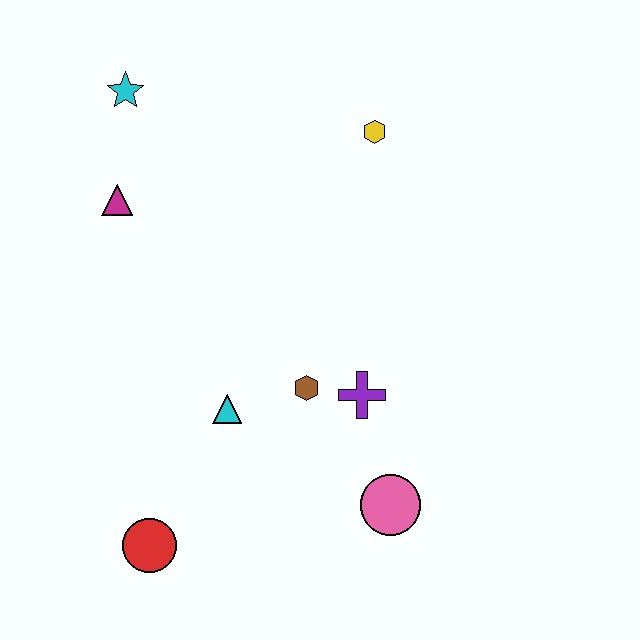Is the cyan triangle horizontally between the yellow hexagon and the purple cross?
No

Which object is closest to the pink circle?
The purple cross is closest to the pink circle.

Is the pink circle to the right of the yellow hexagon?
Yes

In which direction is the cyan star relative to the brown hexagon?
The cyan star is above the brown hexagon.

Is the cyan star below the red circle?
No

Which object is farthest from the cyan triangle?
The cyan star is farthest from the cyan triangle.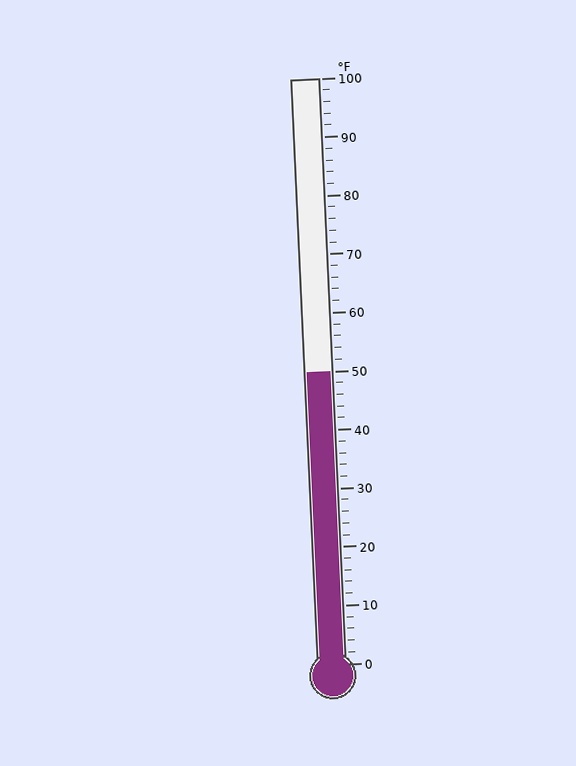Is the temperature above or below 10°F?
The temperature is above 10°F.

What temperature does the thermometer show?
The thermometer shows approximately 50°F.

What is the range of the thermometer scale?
The thermometer scale ranges from 0°F to 100°F.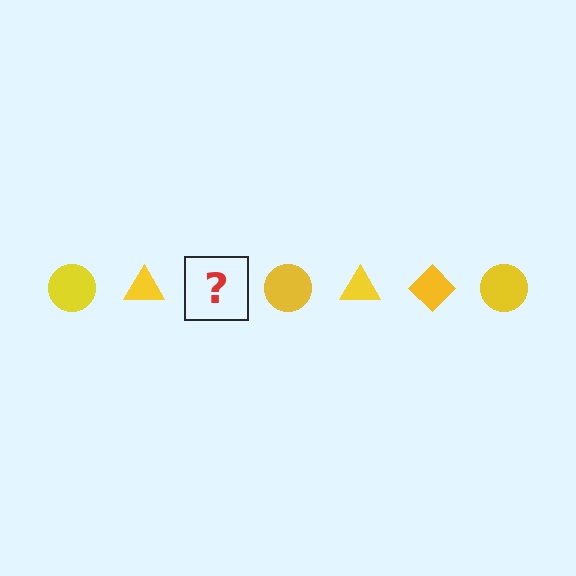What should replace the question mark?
The question mark should be replaced with a yellow diamond.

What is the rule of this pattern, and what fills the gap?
The rule is that the pattern cycles through circle, triangle, diamond shapes in yellow. The gap should be filled with a yellow diamond.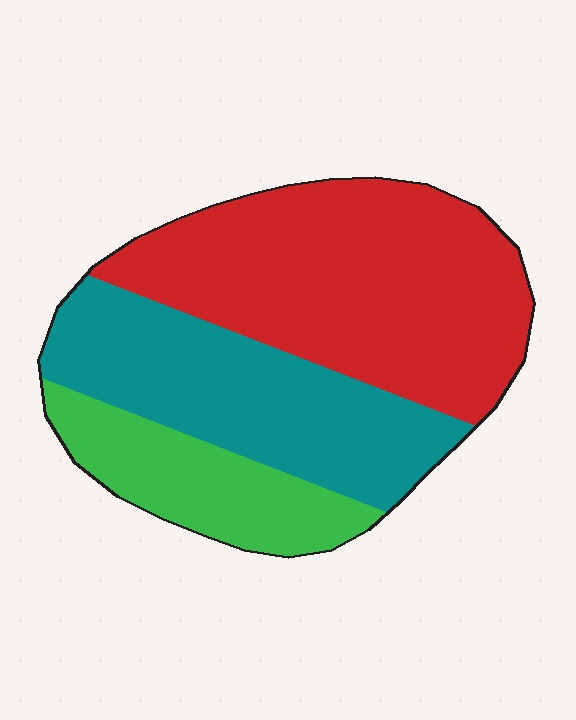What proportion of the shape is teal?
Teal covers around 35% of the shape.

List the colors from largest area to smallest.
From largest to smallest: red, teal, green.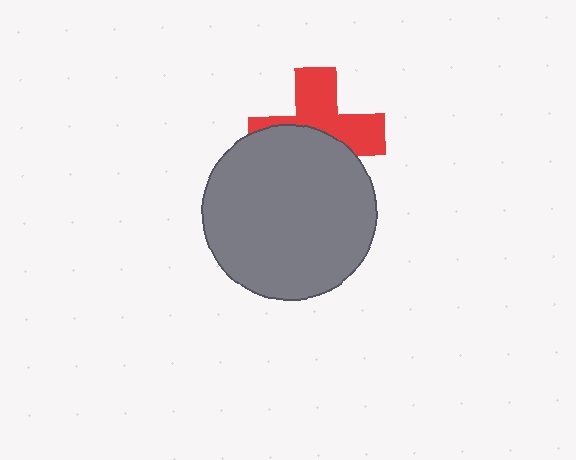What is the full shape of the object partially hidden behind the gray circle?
The partially hidden object is a red cross.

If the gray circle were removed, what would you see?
You would see the complete red cross.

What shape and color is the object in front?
The object in front is a gray circle.